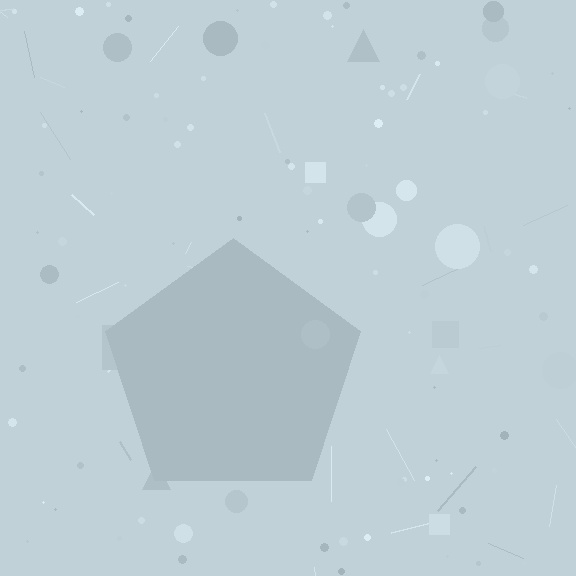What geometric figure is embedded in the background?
A pentagon is embedded in the background.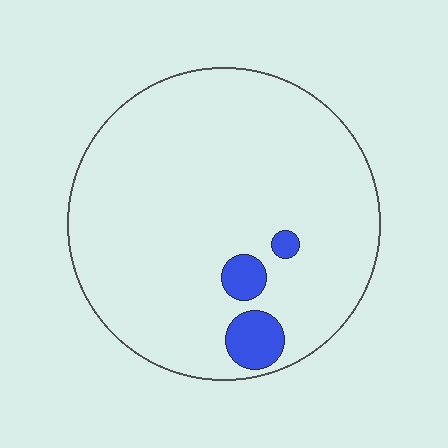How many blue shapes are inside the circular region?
3.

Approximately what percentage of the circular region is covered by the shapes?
Approximately 5%.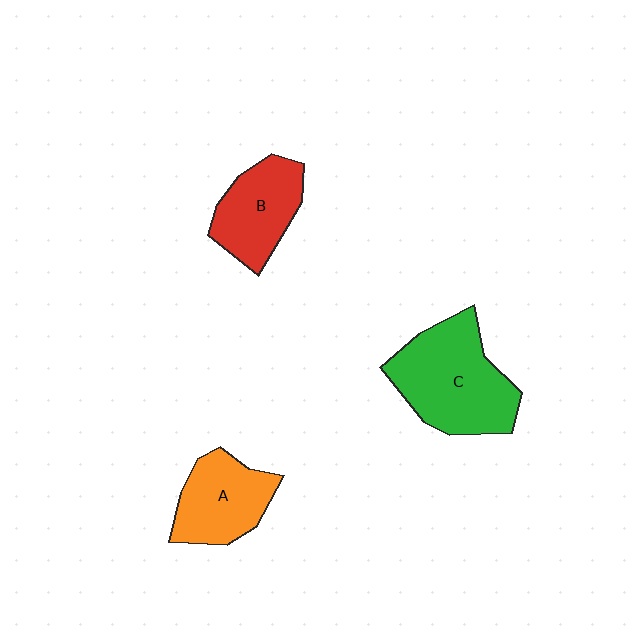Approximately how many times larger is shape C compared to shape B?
Approximately 1.5 times.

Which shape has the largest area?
Shape C (green).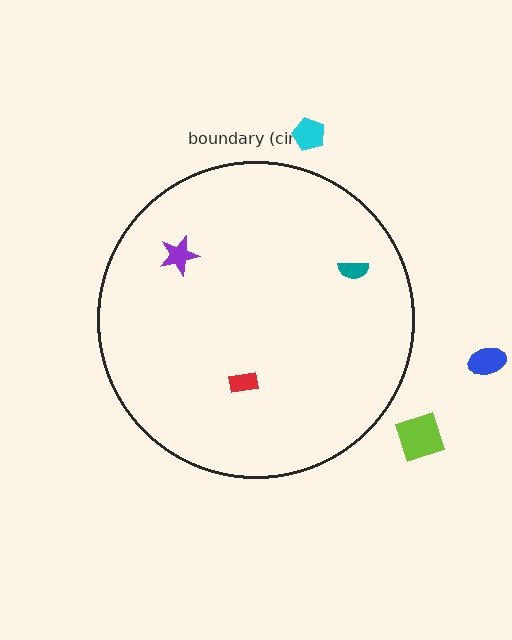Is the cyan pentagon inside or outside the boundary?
Outside.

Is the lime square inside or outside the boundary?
Outside.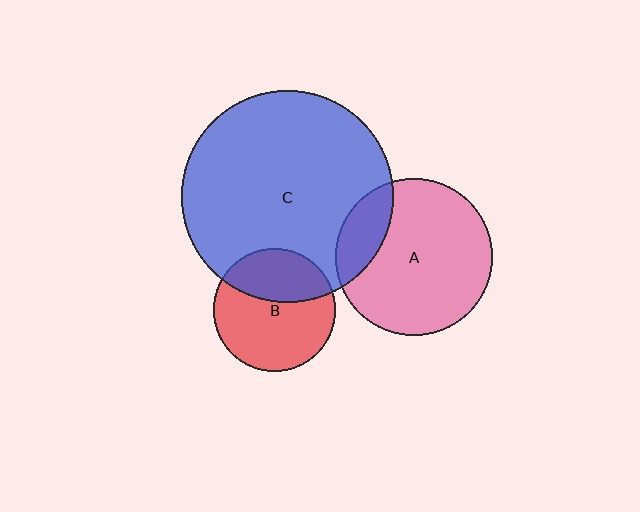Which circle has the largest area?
Circle C (blue).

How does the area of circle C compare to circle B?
Approximately 3.0 times.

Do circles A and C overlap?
Yes.